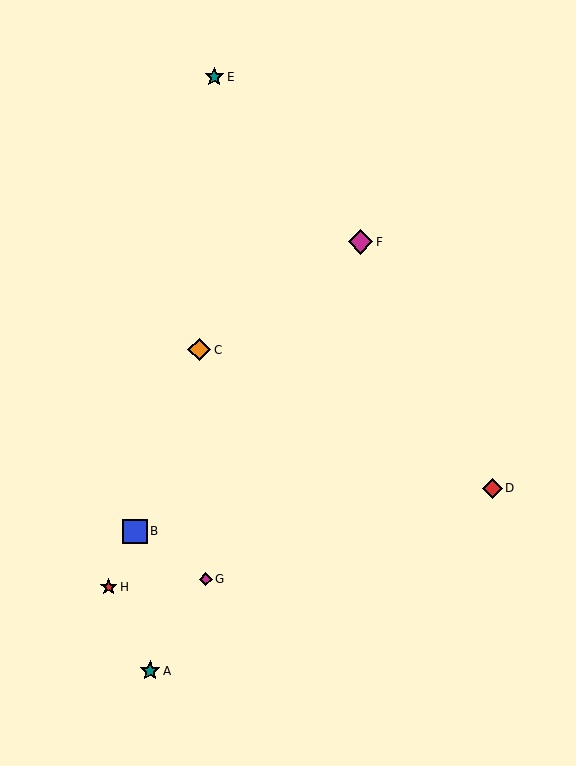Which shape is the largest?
The blue square (labeled B) is the largest.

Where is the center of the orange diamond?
The center of the orange diamond is at (199, 350).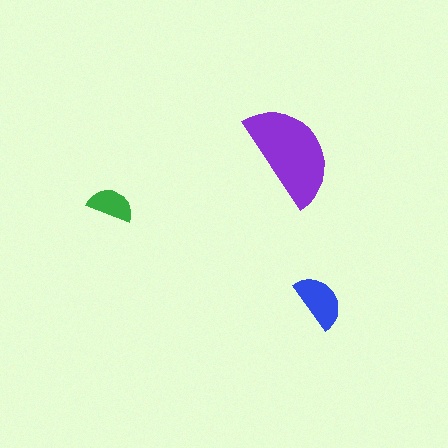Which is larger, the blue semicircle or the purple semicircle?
The purple one.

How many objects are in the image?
There are 3 objects in the image.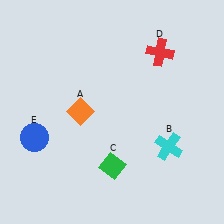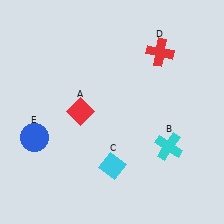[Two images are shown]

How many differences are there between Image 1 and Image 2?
There are 2 differences between the two images.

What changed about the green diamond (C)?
In Image 1, C is green. In Image 2, it changed to cyan.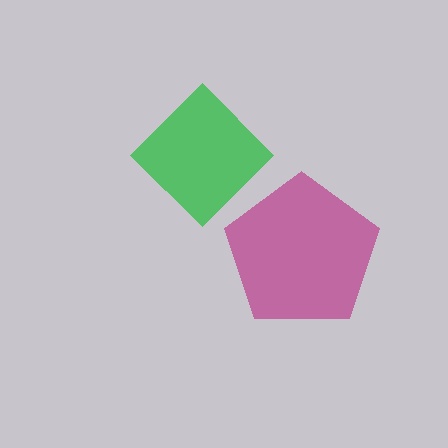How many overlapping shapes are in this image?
There are 2 overlapping shapes in the image.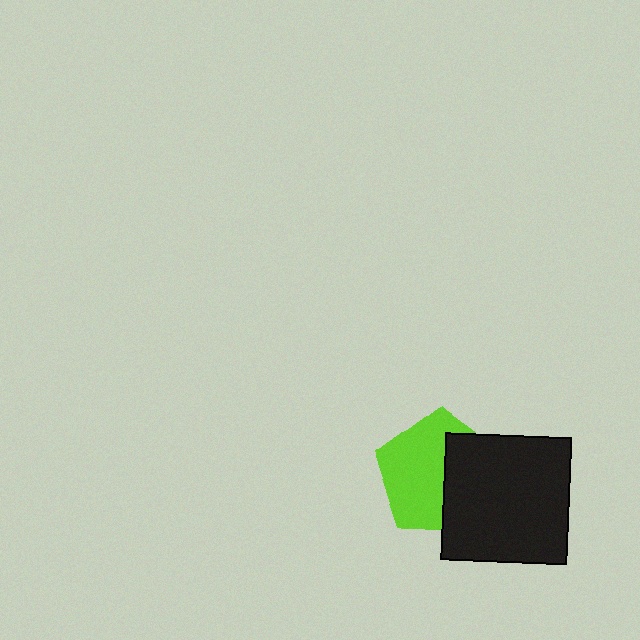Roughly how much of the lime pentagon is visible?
About half of it is visible (roughly 58%).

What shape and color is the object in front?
The object in front is a black square.